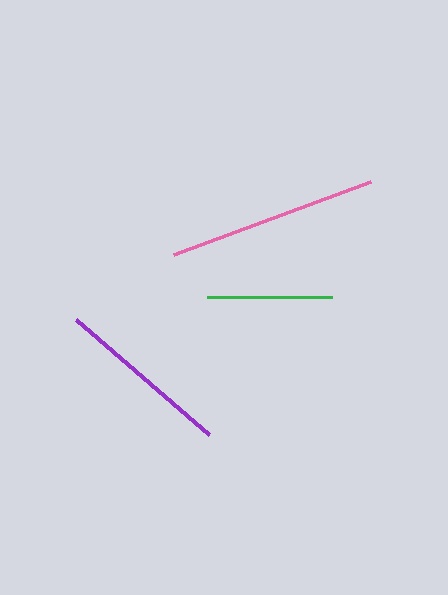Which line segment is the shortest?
The green line is the shortest at approximately 125 pixels.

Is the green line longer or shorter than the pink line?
The pink line is longer than the green line.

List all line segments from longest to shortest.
From longest to shortest: pink, purple, green.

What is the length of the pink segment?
The pink segment is approximately 211 pixels long.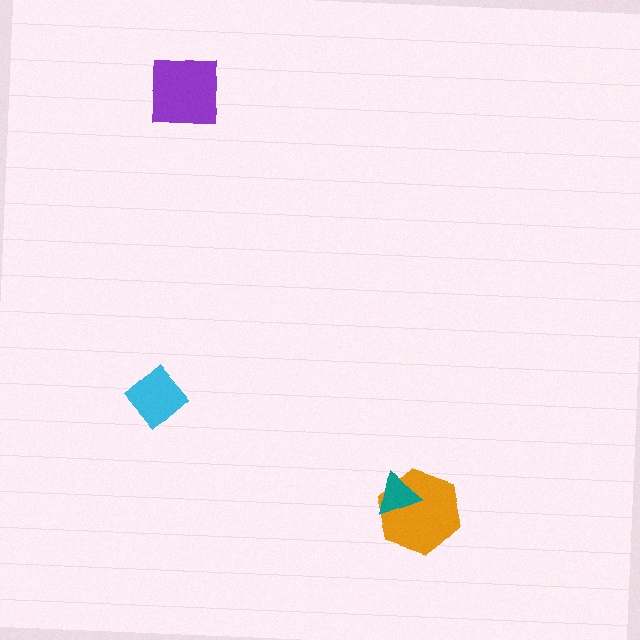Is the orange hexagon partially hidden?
Yes, it is partially covered by another shape.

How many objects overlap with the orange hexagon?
1 object overlaps with the orange hexagon.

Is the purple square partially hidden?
No, no other shape covers it.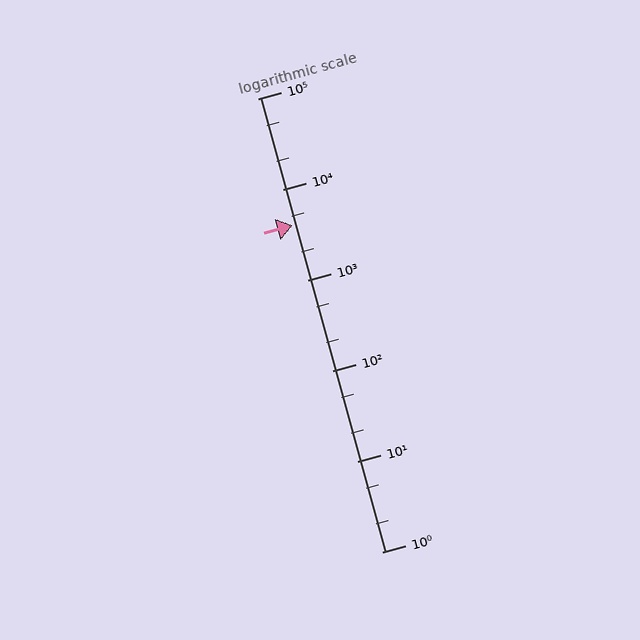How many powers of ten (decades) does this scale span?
The scale spans 5 decades, from 1 to 100000.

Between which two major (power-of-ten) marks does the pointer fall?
The pointer is between 1000 and 10000.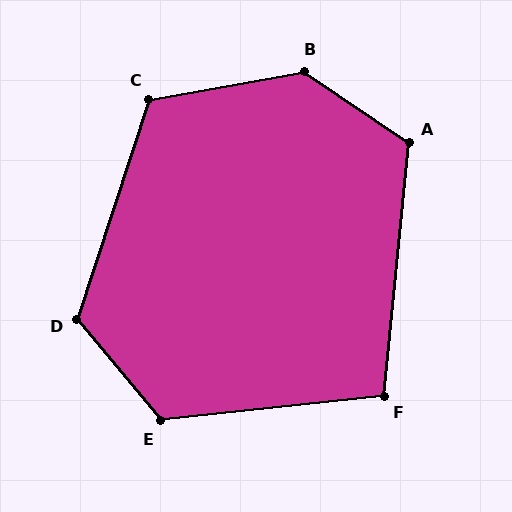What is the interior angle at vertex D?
Approximately 122 degrees (obtuse).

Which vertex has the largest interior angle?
B, at approximately 136 degrees.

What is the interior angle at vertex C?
Approximately 118 degrees (obtuse).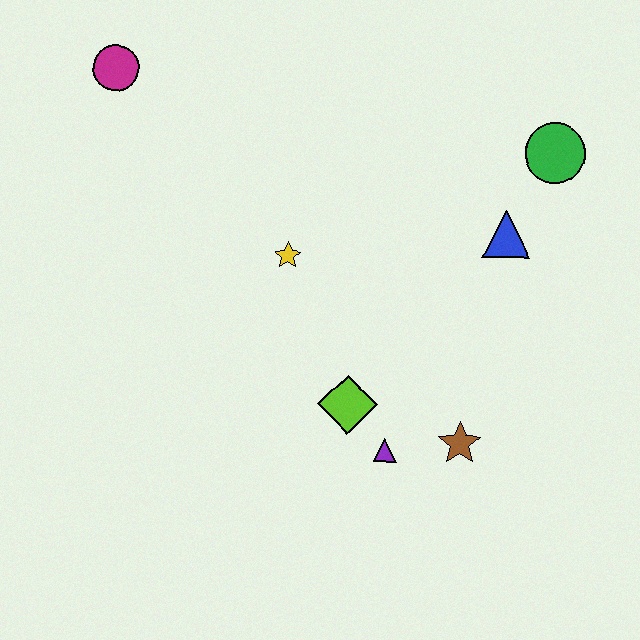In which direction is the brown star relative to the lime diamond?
The brown star is to the right of the lime diamond.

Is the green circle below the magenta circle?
Yes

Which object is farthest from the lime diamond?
The magenta circle is farthest from the lime diamond.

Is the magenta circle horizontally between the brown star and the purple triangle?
No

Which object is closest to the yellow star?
The lime diamond is closest to the yellow star.